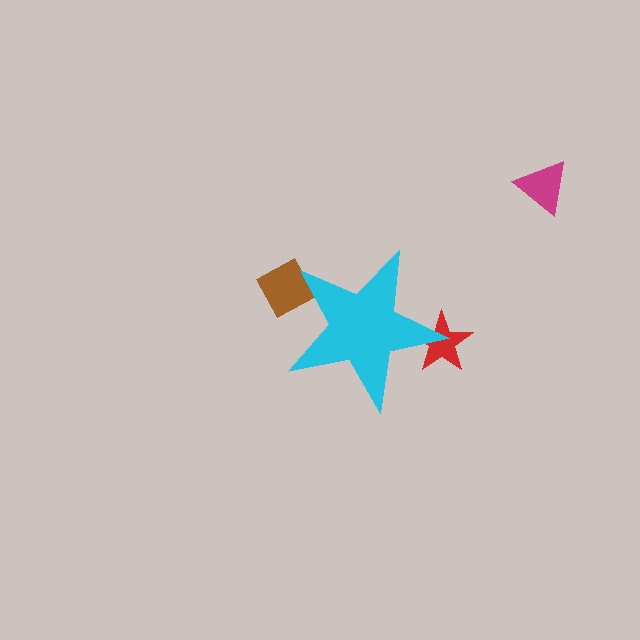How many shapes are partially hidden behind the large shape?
2 shapes are partially hidden.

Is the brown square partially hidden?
Yes, the brown square is partially hidden behind the cyan star.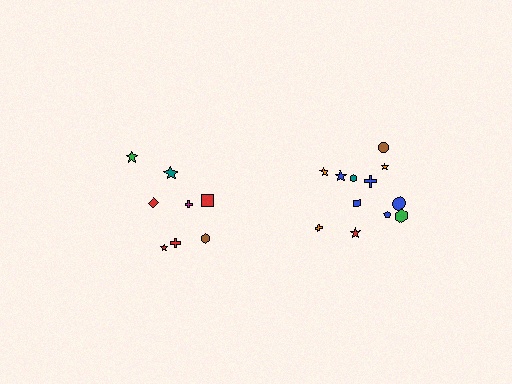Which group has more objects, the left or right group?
The right group.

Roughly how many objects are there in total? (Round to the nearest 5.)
Roughly 20 objects in total.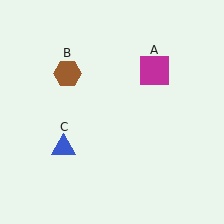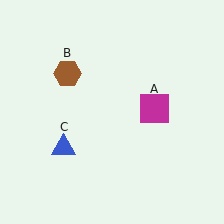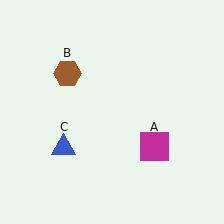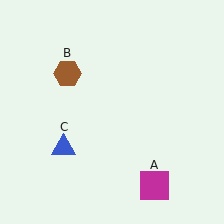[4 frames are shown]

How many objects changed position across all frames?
1 object changed position: magenta square (object A).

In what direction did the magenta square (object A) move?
The magenta square (object A) moved down.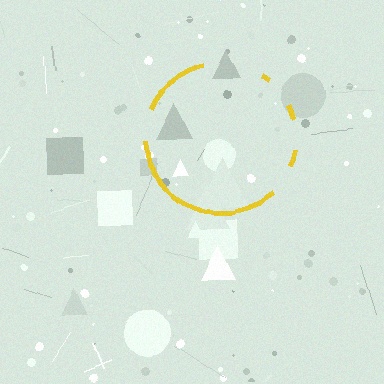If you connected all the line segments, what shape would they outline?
They would outline a circle.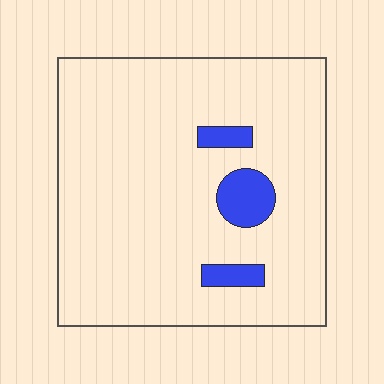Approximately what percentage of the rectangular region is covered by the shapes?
Approximately 10%.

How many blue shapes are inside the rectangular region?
3.